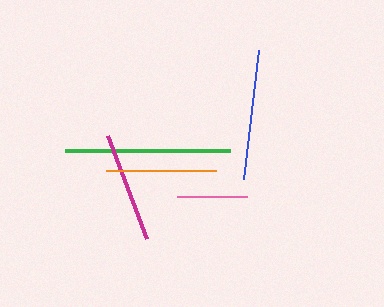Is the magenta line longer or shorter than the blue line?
The blue line is longer than the magenta line.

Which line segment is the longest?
The green line is the longest at approximately 165 pixels.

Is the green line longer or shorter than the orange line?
The green line is longer than the orange line.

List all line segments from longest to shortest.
From longest to shortest: green, blue, orange, magenta, pink.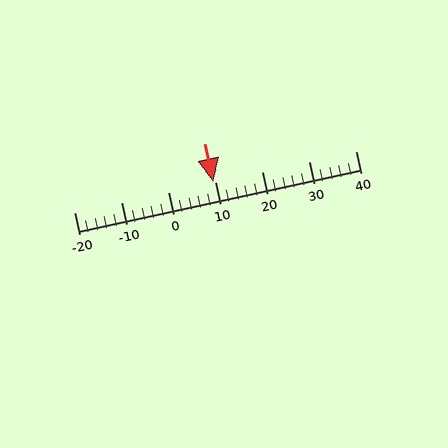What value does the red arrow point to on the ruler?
The red arrow points to approximately 10.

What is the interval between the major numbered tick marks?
The major tick marks are spaced 10 units apart.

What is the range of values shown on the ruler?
The ruler shows values from -20 to 40.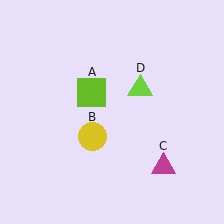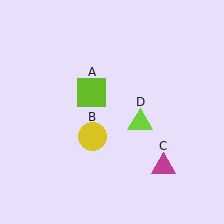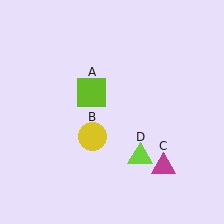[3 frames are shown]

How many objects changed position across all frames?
1 object changed position: lime triangle (object D).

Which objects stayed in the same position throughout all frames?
Lime square (object A) and yellow circle (object B) and magenta triangle (object C) remained stationary.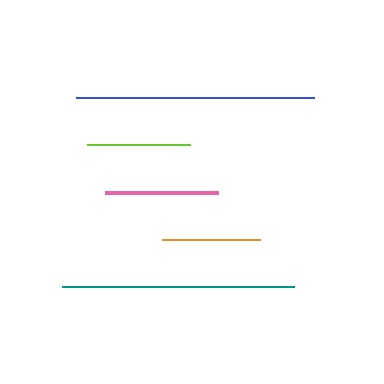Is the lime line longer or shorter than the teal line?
The teal line is longer than the lime line.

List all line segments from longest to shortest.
From longest to shortest: blue, teal, pink, lime, orange.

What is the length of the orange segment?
The orange segment is approximately 98 pixels long.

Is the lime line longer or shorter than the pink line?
The pink line is longer than the lime line.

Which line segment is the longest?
The blue line is the longest at approximately 238 pixels.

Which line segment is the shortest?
The orange line is the shortest at approximately 98 pixels.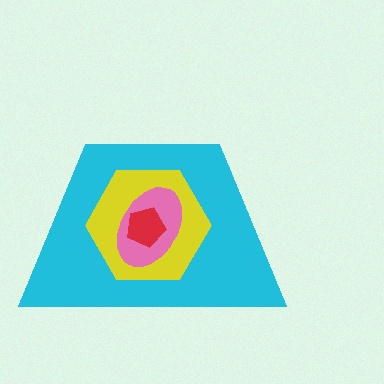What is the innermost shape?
The red pentagon.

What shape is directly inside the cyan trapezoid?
The yellow hexagon.